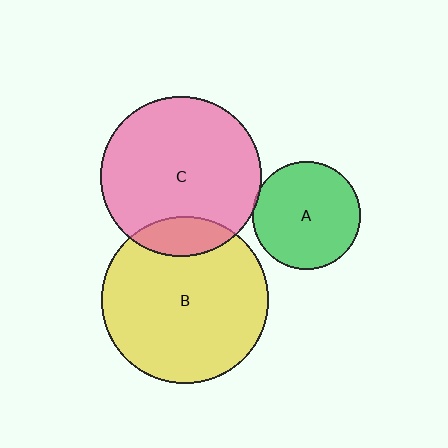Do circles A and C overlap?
Yes.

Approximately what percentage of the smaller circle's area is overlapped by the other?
Approximately 5%.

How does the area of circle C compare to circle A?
Approximately 2.2 times.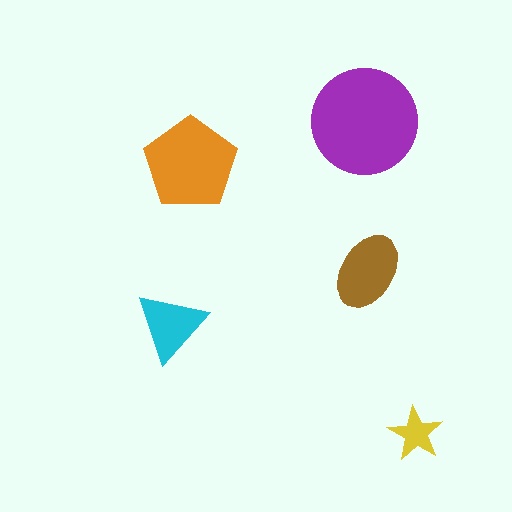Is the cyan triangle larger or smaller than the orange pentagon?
Smaller.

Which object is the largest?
The purple circle.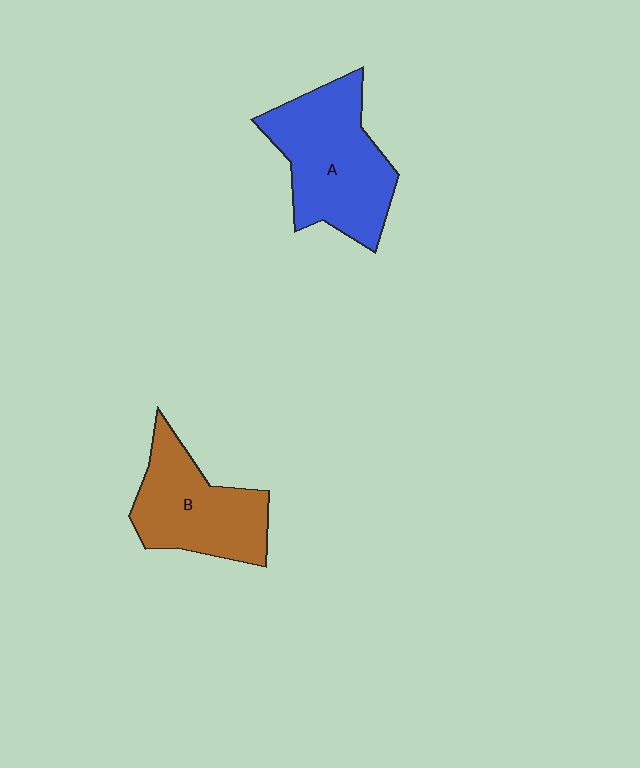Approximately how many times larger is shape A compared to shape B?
Approximately 1.2 times.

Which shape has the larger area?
Shape A (blue).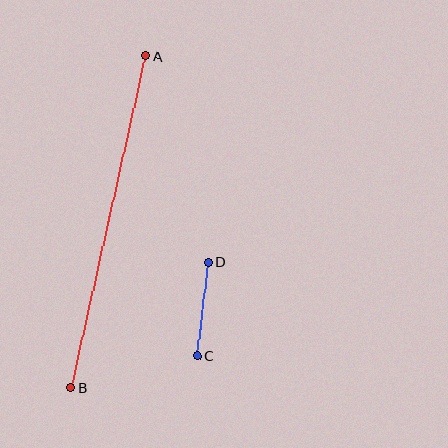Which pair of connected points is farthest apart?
Points A and B are farthest apart.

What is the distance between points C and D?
The distance is approximately 94 pixels.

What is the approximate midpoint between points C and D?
The midpoint is at approximately (203, 309) pixels.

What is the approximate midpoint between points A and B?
The midpoint is at approximately (108, 222) pixels.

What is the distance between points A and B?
The distance is approximately 340 pixels.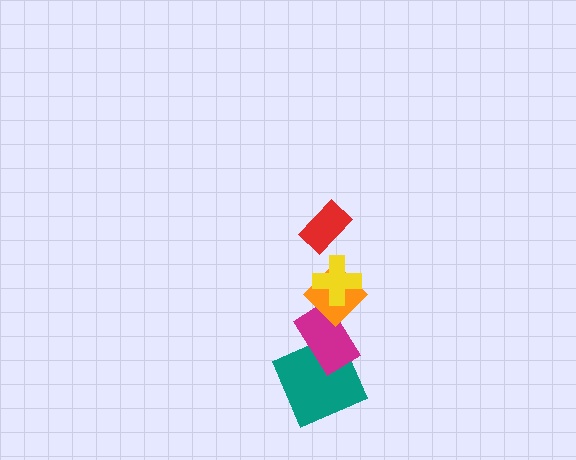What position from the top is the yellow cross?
The yellow cross is 2nd from the top.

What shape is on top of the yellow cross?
The red rectangle is on top of the yellow cross.